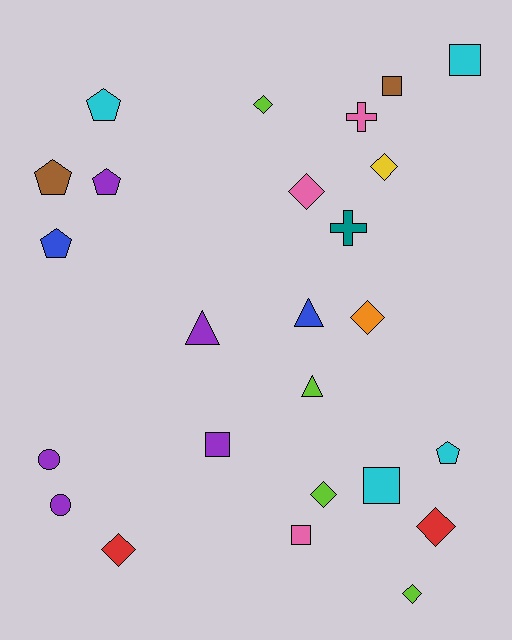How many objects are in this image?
There are 25 objects.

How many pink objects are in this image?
There are 3 pink objects.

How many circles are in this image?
There are 2 circles.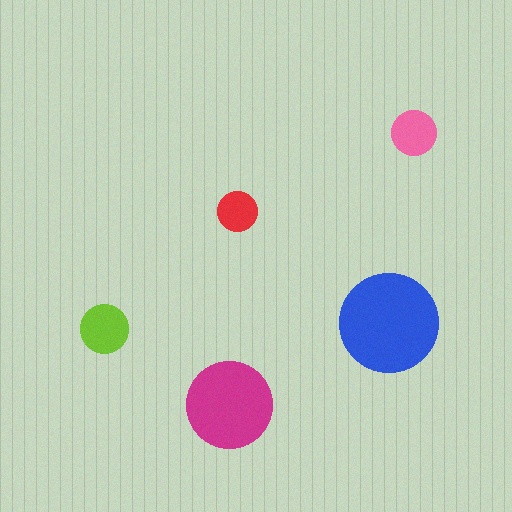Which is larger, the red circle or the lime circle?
The lime one.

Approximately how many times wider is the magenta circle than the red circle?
About 2 times wider.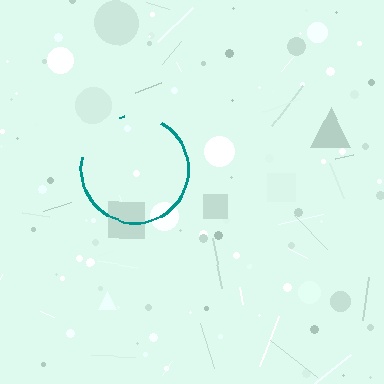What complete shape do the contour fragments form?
The contour fragments form a circle.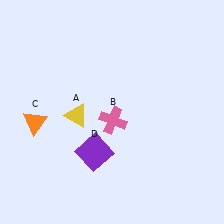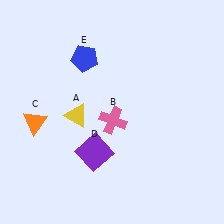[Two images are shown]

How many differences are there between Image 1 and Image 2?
There is 1 difference between the two images.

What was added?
A blue pentagon (E) was added in Image 2.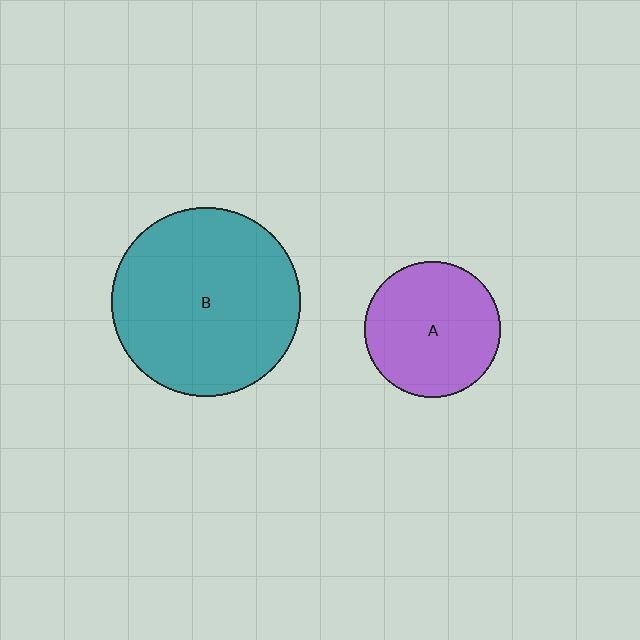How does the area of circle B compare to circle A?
Approximately 1.9 times.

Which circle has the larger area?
Circle B (teal).